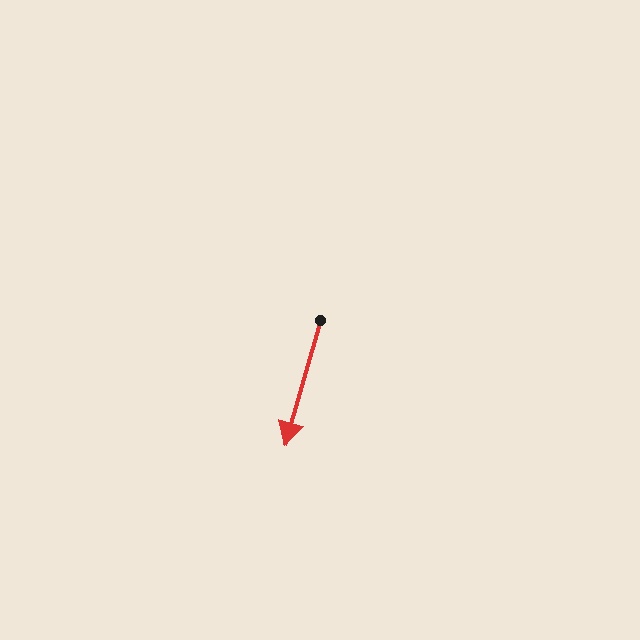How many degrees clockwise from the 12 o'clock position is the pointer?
Approximately 196 degrees.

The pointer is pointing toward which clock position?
Roughly 7 o'clock.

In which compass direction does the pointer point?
South.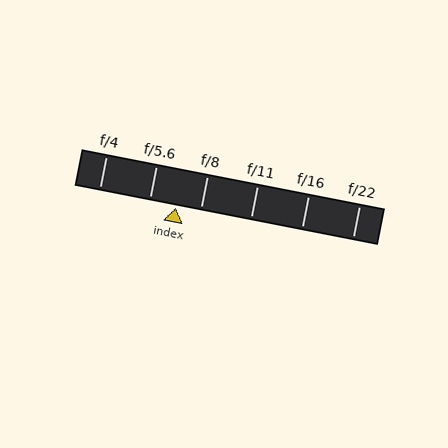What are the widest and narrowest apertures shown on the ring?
The widest aperture shown is f/4 and the narrowest is f/22.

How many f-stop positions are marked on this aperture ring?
There are 6 f-stop positions marked.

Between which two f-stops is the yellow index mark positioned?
The index mark is between f/5.6 and f/8.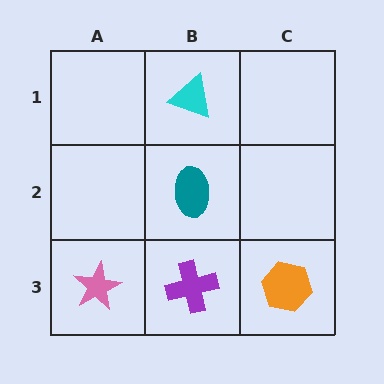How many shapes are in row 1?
1 shape.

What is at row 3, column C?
An orange hexagon.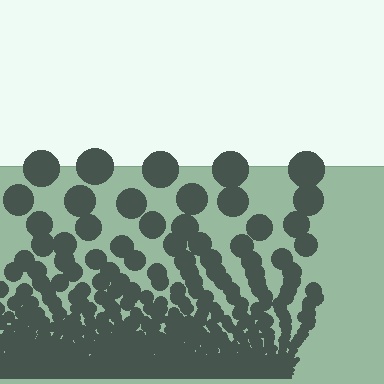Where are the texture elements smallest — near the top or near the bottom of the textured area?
Near the bottom.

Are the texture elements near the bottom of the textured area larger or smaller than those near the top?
Smaller. The gradient is inverted — elements near the bottom are smaller and denser.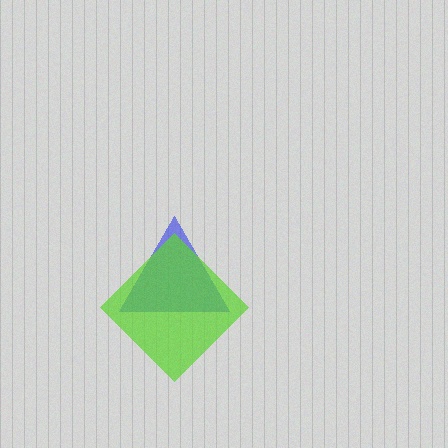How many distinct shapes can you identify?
There are 2 distinct shapes: a blue triangle, a lime diamond.